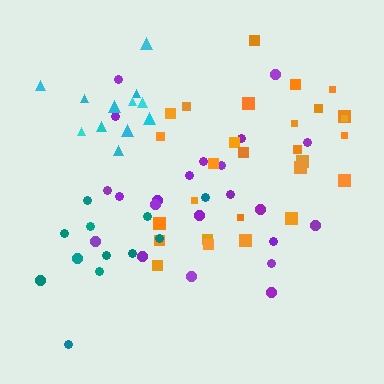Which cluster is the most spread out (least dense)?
Teal.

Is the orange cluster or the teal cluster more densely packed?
Orange.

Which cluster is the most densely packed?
Cyan.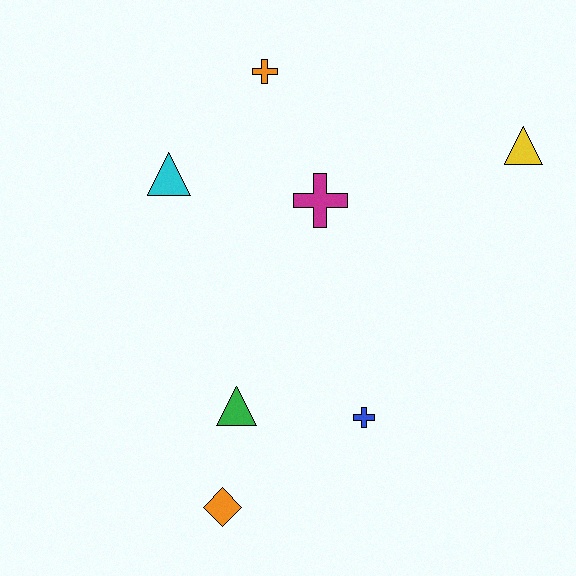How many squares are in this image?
There are no squares.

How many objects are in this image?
There are 7 objects.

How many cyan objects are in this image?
There is 1 cyan object.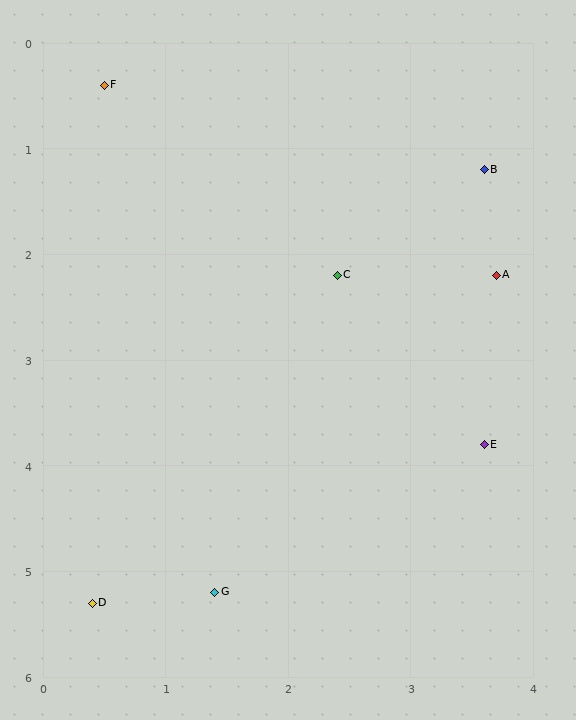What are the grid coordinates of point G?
Point G is at approximately (1.4, 5.2).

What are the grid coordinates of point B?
Point B is at approximately (3.6, 1.2).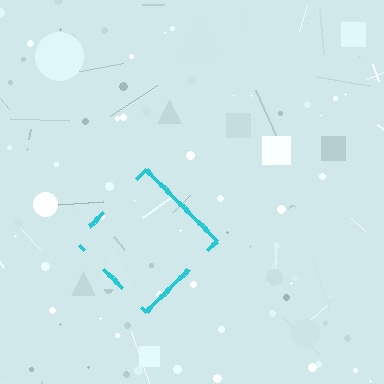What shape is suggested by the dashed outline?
The dashed outline suggests a diamond.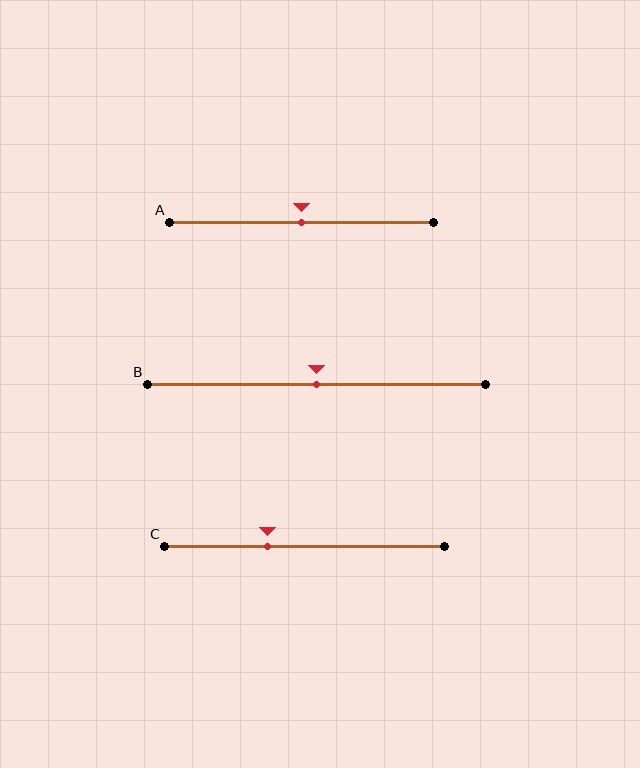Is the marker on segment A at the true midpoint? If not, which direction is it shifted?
Yes, the marker on segment A is at the true midpoint.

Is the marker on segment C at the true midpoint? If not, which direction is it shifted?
No, the marker on segment C is shifted to the left by about 13% of the segment length.